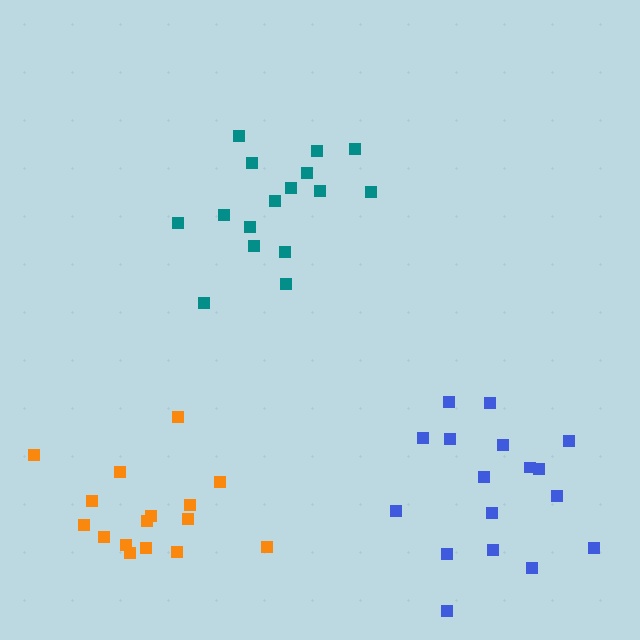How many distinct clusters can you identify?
There are 3 distinct clusters.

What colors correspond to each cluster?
The clusters are colored: blue, teal, orange.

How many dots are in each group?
Group 1: 17 dots, Group 2: 16 dots, Group 3: 16 dots (49 total).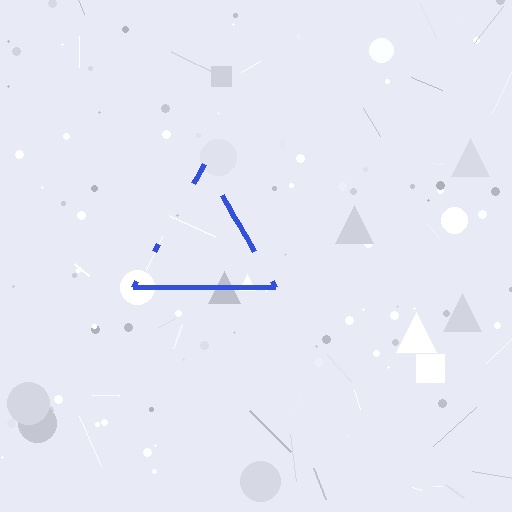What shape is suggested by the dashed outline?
The dashed outline suggests a triangle.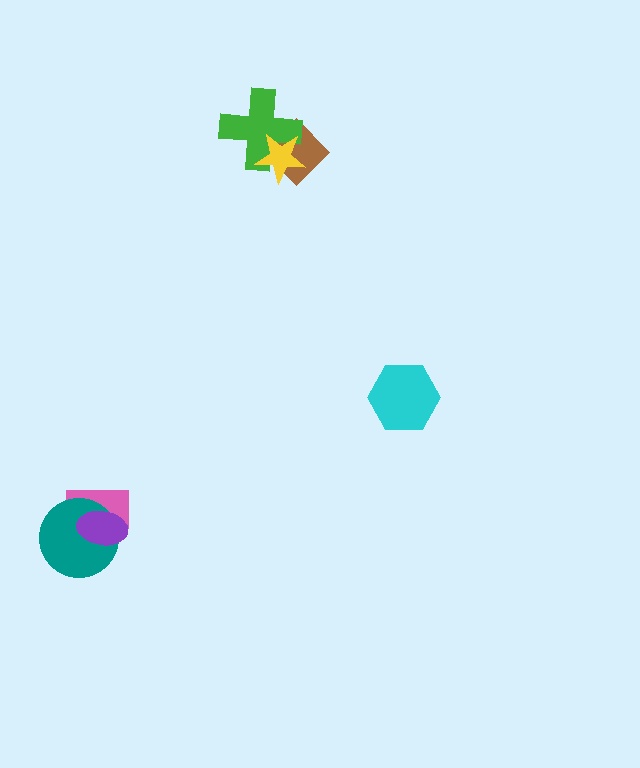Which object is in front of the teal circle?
The purple ellipse is in front of the teal circle.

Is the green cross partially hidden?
Yes, it is partially covered by another shape.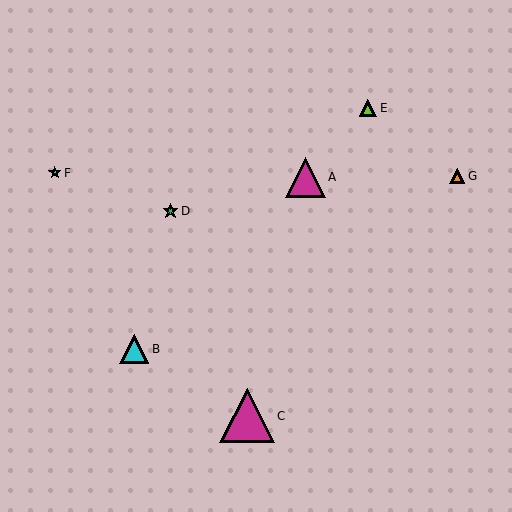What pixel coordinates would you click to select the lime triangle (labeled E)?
Click at (368, 108) to select the lime triangle E.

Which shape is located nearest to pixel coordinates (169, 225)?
The green star (labeled D) at (171, 211) is nearest to that location.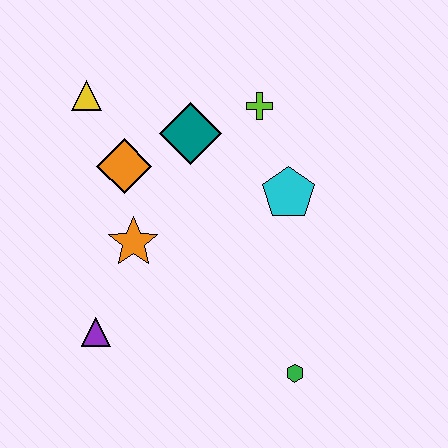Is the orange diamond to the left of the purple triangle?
No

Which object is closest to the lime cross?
The teal diamond is closest to the lime cross.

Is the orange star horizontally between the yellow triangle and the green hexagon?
Yes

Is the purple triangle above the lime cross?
No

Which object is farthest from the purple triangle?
The lime cross is farthest from the purple triangle.